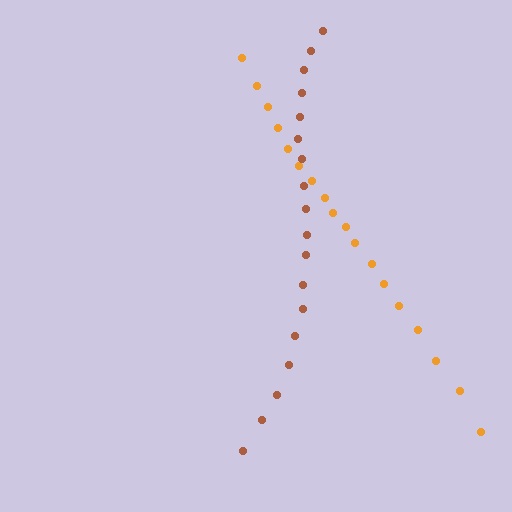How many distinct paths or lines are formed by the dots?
There are 2 distinct paths.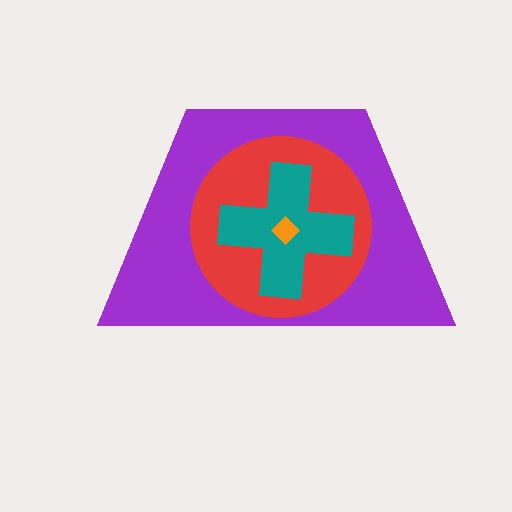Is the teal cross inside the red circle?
Yes.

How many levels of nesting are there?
4.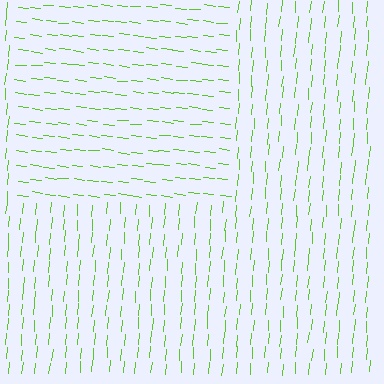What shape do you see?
I see a rectangle.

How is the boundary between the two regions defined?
The boundary is defined purely by a change in line orientation (approximately 89 degrees difference). All lines are the same color and thickness.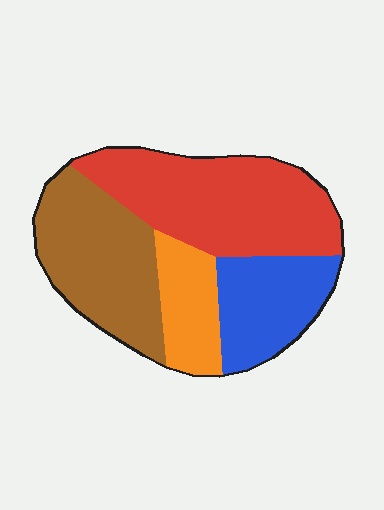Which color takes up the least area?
Orange, at roughly 15%.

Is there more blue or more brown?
Brown.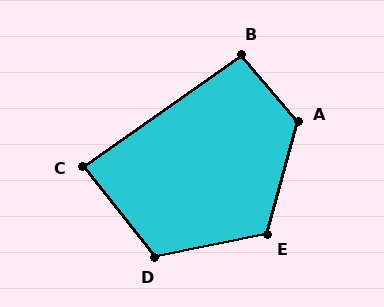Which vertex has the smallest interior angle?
C, at approximately 87 degrees.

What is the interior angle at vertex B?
Approximately 95 degrees (approximately right).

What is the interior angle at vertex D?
Approximately 117 degrees (obtuse).